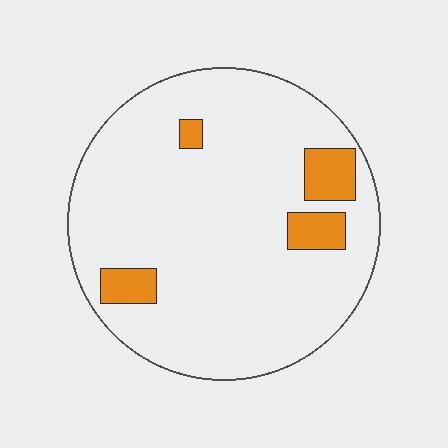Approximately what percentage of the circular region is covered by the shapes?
Approximately 10%.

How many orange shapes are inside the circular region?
4.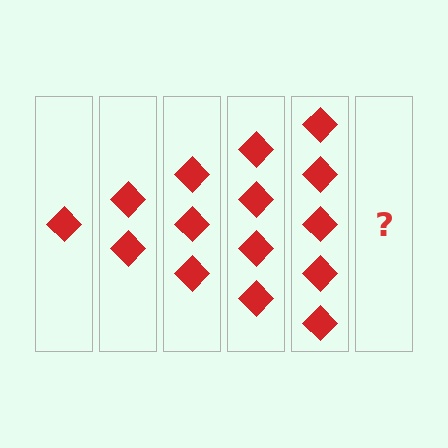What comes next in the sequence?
The next element should be 6 diamonds.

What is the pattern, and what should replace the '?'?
The pattern is that each step adds one more diamond. The '?' should be 6 diamonds.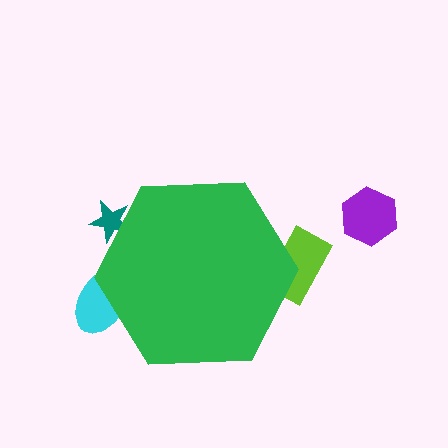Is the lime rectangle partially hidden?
Yes, the lime rectangle is partially hidden behind the green hexagon.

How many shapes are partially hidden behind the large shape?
3 shapes are partially hidden.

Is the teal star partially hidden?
Yes, the teal star is partially hidden behind the green hexagon.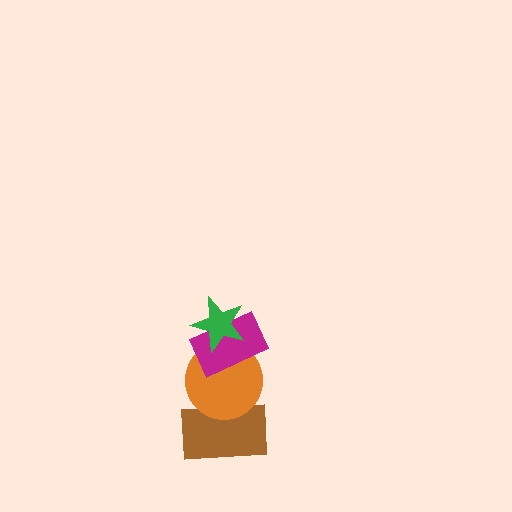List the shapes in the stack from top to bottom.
From top to bottom: the green star, the magenta rectangle, the orange circle, the brown rectangle.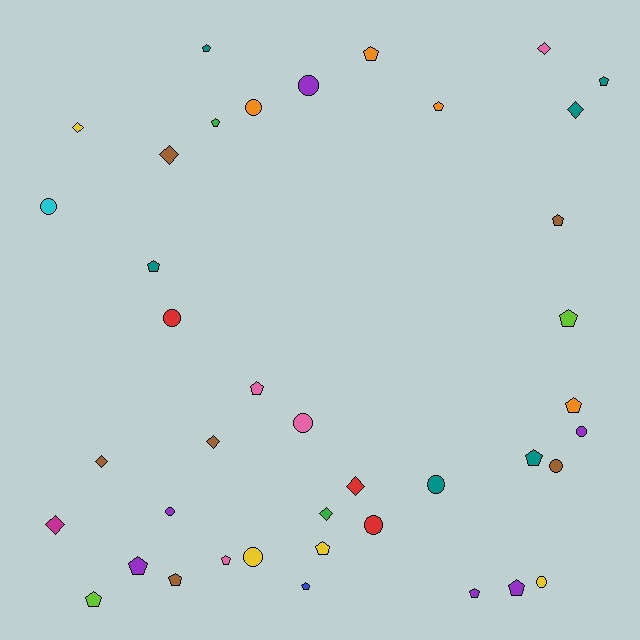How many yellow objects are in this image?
There are 4 yellow objects.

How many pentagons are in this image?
There are 19 pentagons.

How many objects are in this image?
There are 40 objects.